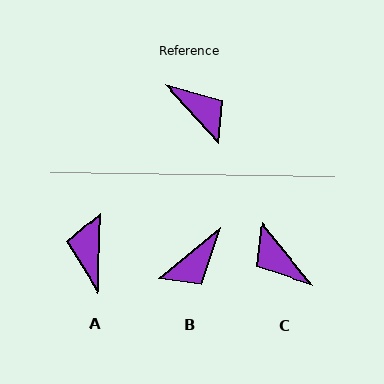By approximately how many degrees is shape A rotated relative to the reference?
Approximately 137 degrees counter-clockwise.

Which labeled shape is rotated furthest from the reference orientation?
C, about 177 degrees away.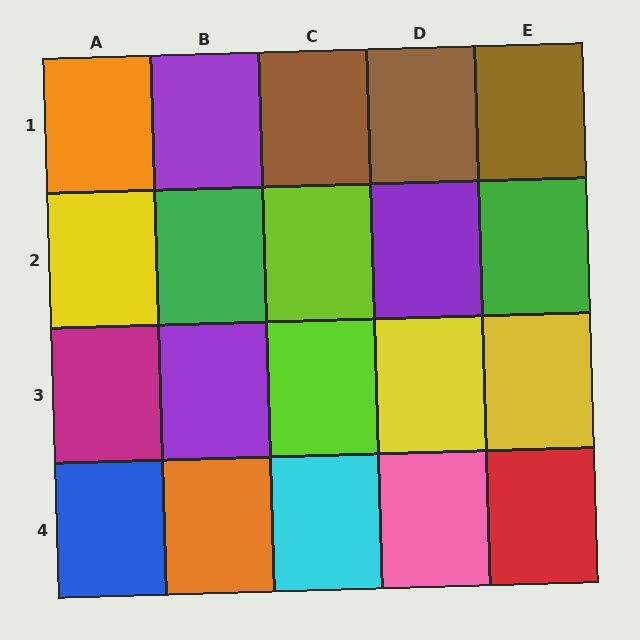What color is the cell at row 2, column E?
Green.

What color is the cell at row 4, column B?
Orange.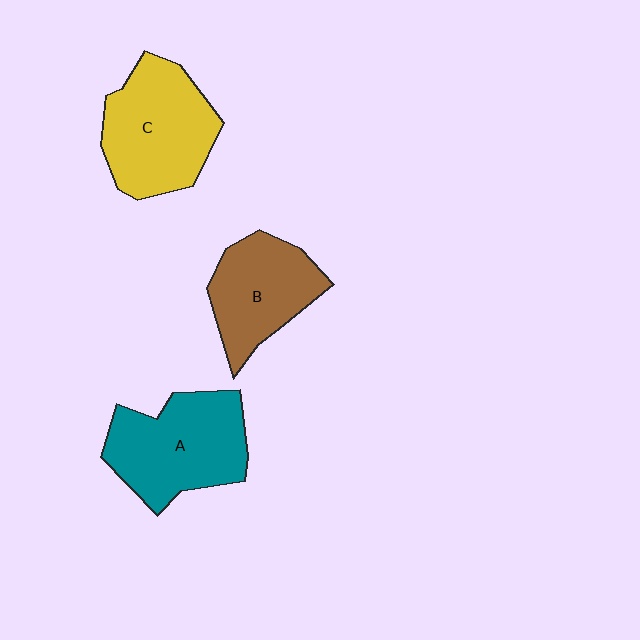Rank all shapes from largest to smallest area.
From largest to smallest: A (teal), C (yellow), B (brown).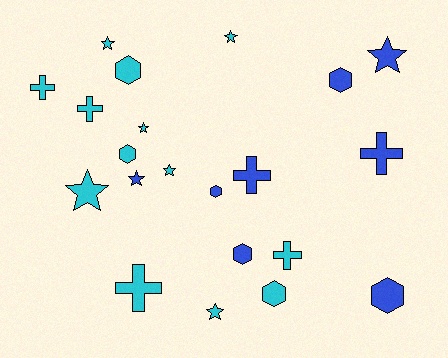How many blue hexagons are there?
There are 4 blue hexagons.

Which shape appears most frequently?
Star, with 8 objects.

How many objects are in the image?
There are 21 objects.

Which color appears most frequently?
Cyan, with 13 objects.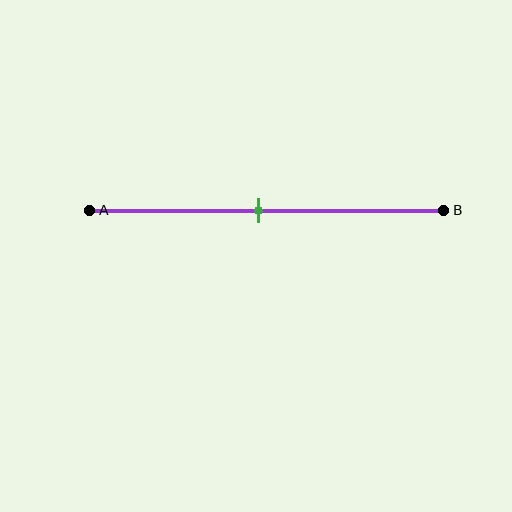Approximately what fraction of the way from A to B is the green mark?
The green mark is approximately 50% of the way from A to B.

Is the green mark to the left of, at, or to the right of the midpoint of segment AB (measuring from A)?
The green mark is approximately at the midpoint of segment AB.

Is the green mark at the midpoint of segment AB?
Yes, the mark is approximately at the midpoint.